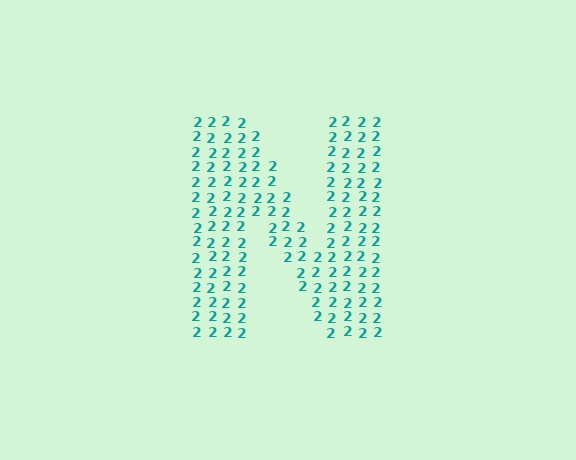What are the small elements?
The small elements are digit 2's.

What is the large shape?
The large shape is the letter N.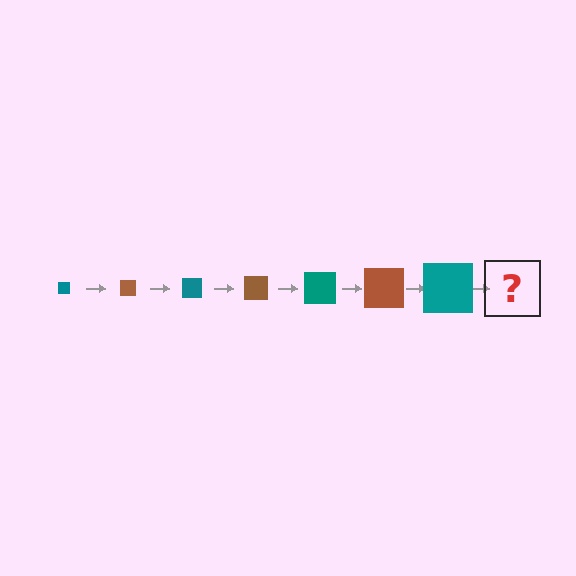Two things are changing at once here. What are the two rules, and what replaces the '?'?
The two rules are that the square grows larger each step and the color cycles through teal and brown. The '?' should be a brown square, larger than the previous one.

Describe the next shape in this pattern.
It should be a brown square, larger than the previous one.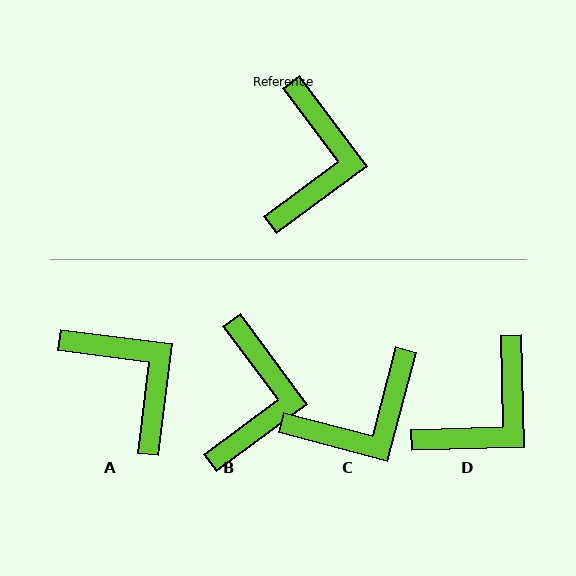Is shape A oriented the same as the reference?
No, it is off by about 46 degrees.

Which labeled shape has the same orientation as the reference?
B.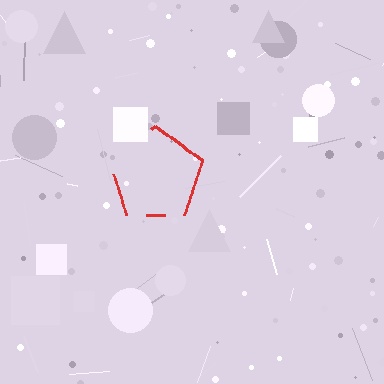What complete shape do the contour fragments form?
The contour fragments form a pentagon.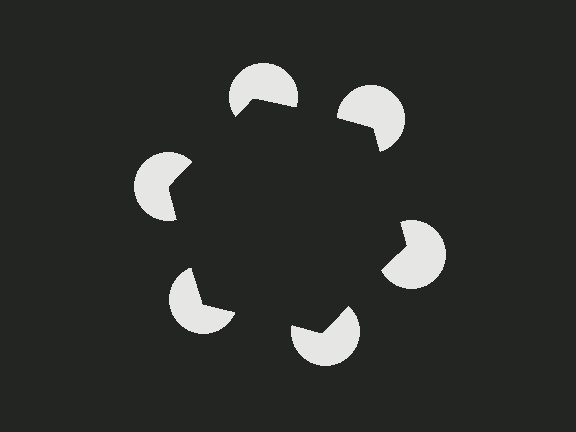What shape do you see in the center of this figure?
An illusory hexagon — its edges are inferred from the aligned wedge cuts in the pac-man discs, not physically drawn.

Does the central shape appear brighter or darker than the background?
It typically appears slightly darker than the background, even though no actual brightness change is drawn.